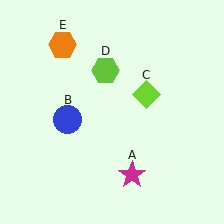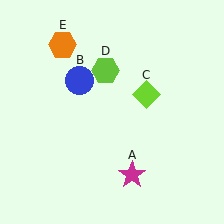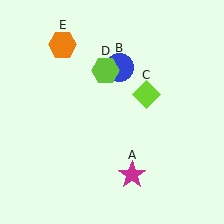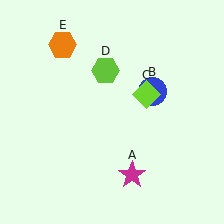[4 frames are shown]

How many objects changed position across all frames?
1 object changed position: blue circle (object B).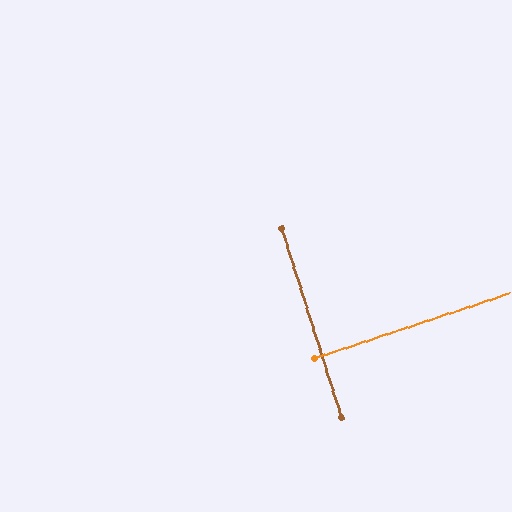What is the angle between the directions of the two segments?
Approximately 89 degrees.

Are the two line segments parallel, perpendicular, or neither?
Perpendicular — they meet at approximately 89°.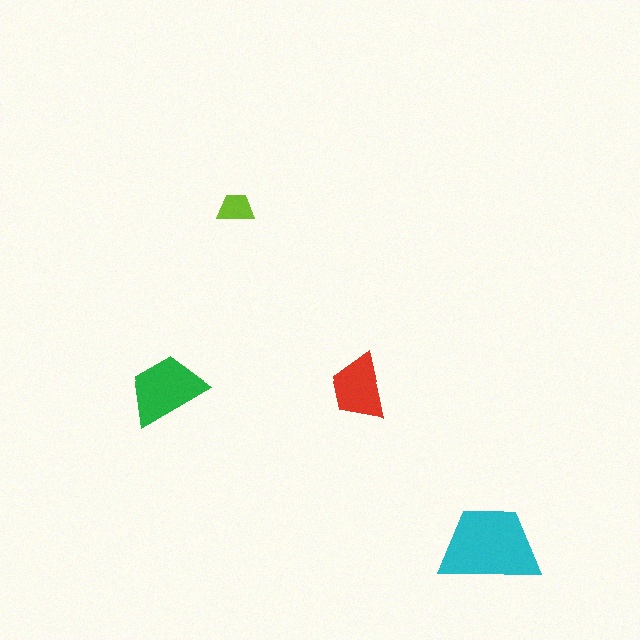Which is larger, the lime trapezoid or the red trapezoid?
The red one.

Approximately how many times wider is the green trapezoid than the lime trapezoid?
About 2 times wider.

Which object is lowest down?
The cyan trapezoid is bottommost.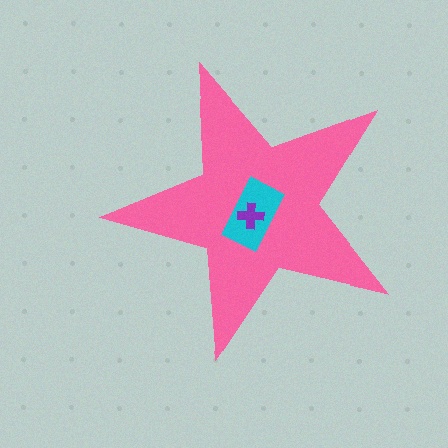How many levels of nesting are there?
3.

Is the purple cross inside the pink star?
Yes.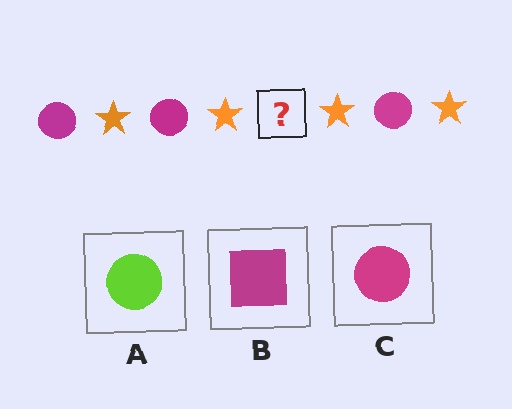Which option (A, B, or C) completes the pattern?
C.